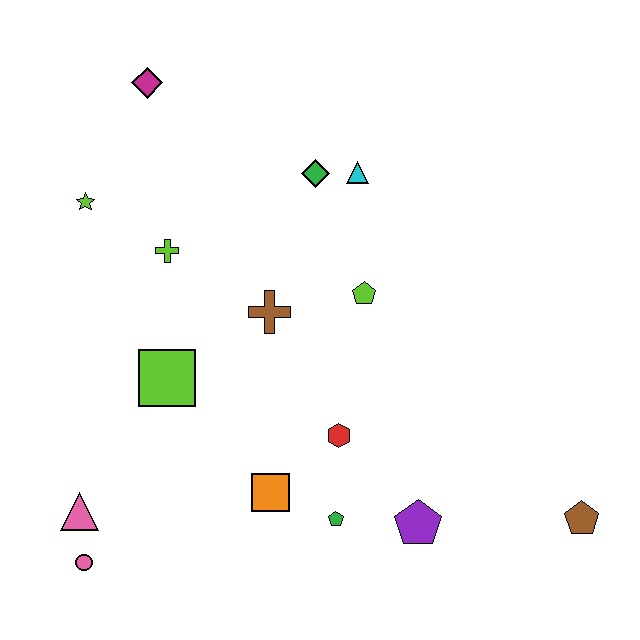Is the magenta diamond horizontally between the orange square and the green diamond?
No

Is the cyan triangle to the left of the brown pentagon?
Yes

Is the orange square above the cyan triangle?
No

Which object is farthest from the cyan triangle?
The pink circle is farthest from the cyan triangle.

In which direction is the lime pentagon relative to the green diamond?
The lime pentagon is below the green diamond.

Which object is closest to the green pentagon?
The orange square is closest to the green pentagon.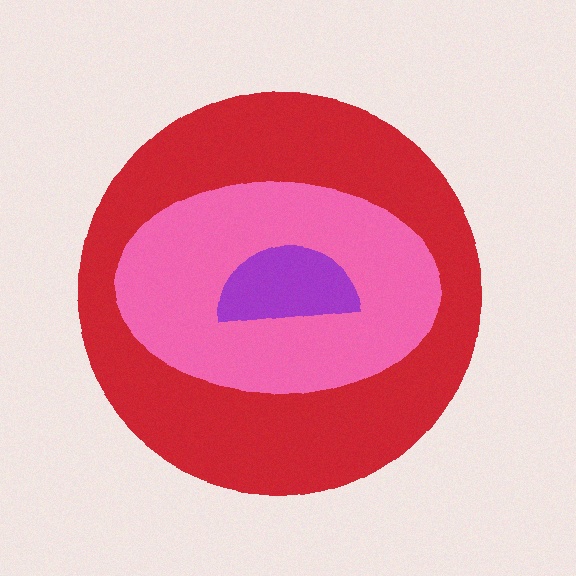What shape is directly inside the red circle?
The pink ellipse.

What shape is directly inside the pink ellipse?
The purple semicircle.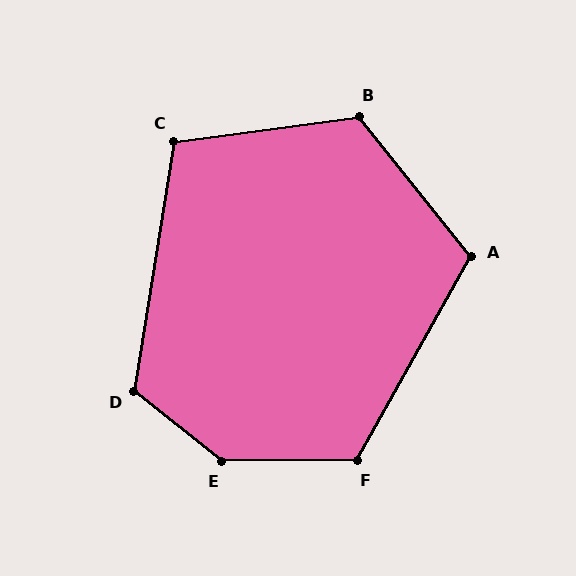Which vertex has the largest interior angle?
E, at approximately 141 degrees.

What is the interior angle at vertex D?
Approximately 119 degrees (obtuse).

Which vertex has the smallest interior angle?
C, at approximately 107 degrees.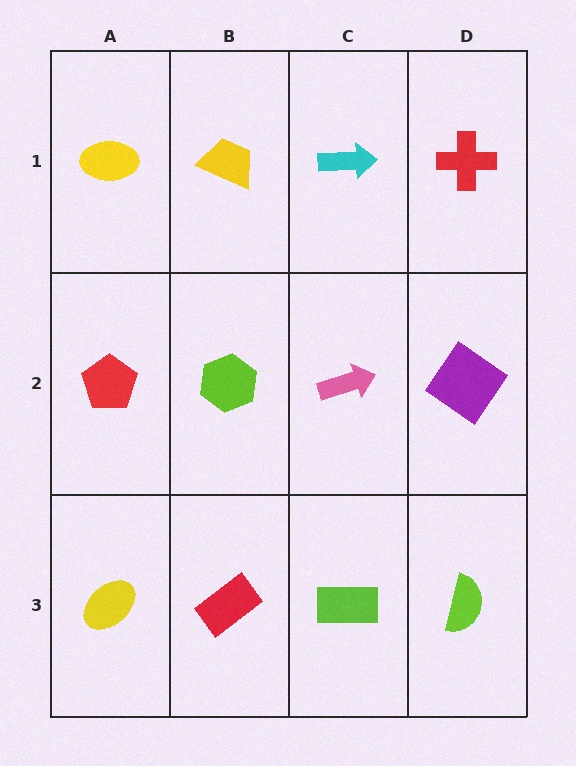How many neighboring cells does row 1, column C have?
3.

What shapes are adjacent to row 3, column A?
A red pentagon (row 2, column A), a red rectangle (row 3, column B).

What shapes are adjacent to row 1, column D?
A purple diamond (row 2, column D), a cyan arrow (row 1, column C).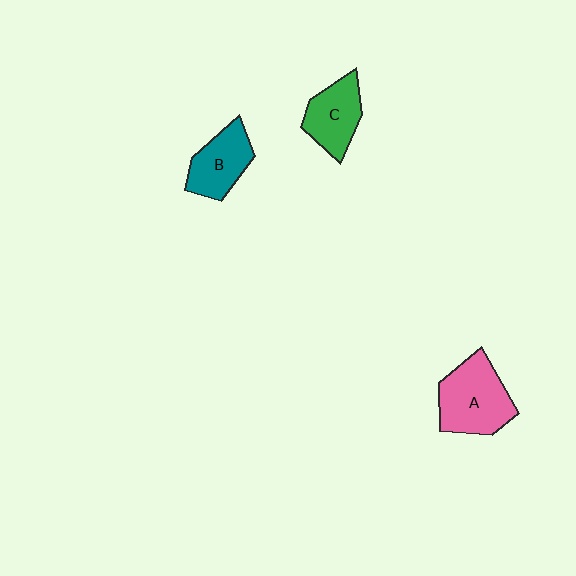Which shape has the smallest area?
Shape C (green).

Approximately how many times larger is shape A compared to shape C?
Approximately 1.4 times.